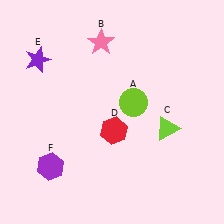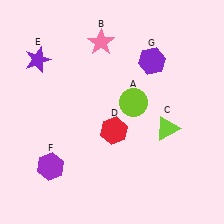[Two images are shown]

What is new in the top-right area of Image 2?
A purple hexagon (G) was added in the top-right area of Image 2.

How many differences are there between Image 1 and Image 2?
There is 1 difference between the two images.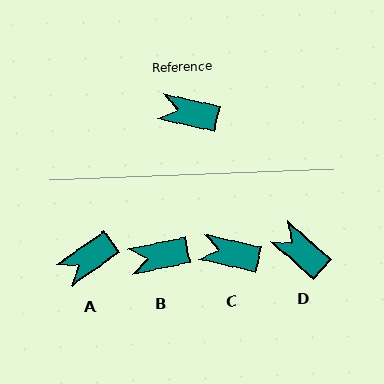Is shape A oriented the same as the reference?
No, it is off by about 49 degrees.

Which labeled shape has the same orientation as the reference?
C.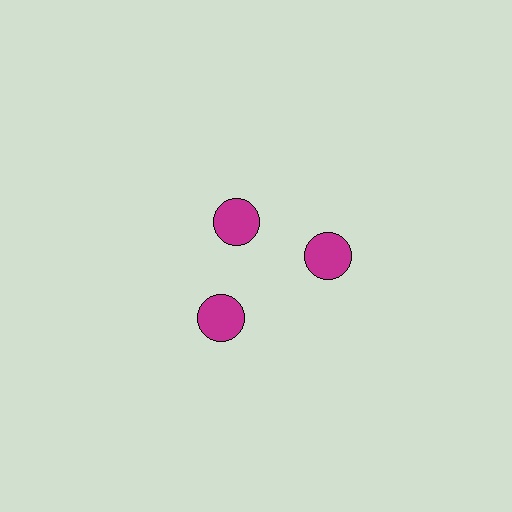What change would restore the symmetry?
The symmetry would be restored by moving it outward, back onto the ring so that all 3 circles sit at equal angles and equal distance from the center.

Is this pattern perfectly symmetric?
No. The 3 magenta circles are arranged in a ring, but one element near the 11 o'clock position is pulled inward toward the center, breaking the 3-fold rotational symmetry.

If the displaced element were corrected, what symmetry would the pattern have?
It would have 3-fold rotational symmetry — the pattern would map onto itself every 120 degrees.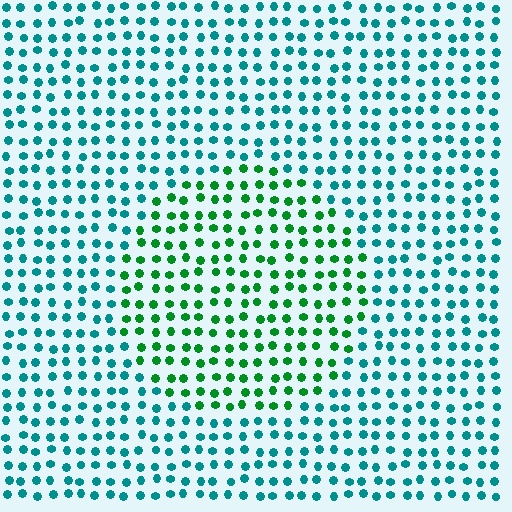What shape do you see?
I see a circle.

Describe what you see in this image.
The image is filled with small teal elements in a uniform arrangement. A circle-shaped region is visible where the elements are tinted to a slightly different hue, forming a subtle color boundary.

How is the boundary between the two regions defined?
The boundary is defined purely by a slight shift in hue (about 45 degrees). Spacing, size, and orientation are identical on both sides.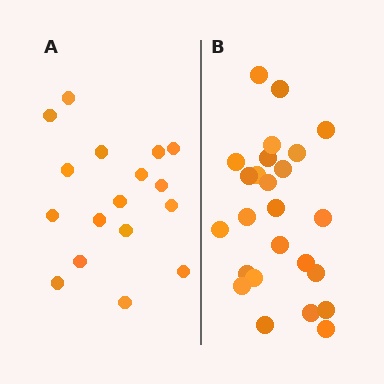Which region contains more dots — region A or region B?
Region B (the right region) has more dots.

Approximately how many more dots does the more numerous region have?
Region B has roughly 8 or so more dots than region A.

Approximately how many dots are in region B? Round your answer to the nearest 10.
About 20 dots. (The exact count is 25, which rounds to 20.)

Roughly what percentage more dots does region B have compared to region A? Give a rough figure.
About 45% more.